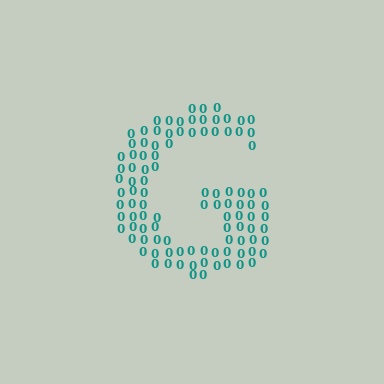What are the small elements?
The small elements are digit 0's.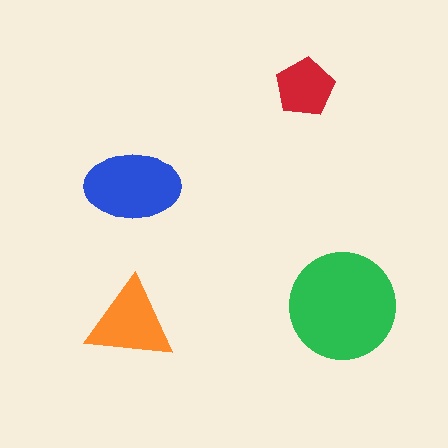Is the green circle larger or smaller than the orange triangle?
Larger.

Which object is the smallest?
The red pentagon.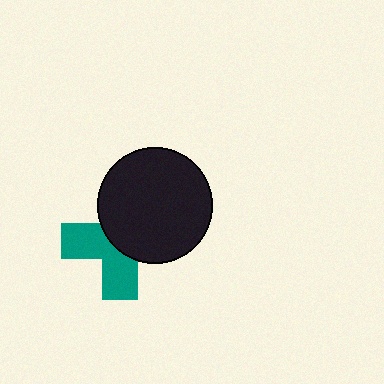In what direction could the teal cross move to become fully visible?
The teal cross could move toward the lower-left. That would shift it out from behind the black circle entirely.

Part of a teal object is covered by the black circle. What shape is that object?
It is a cross.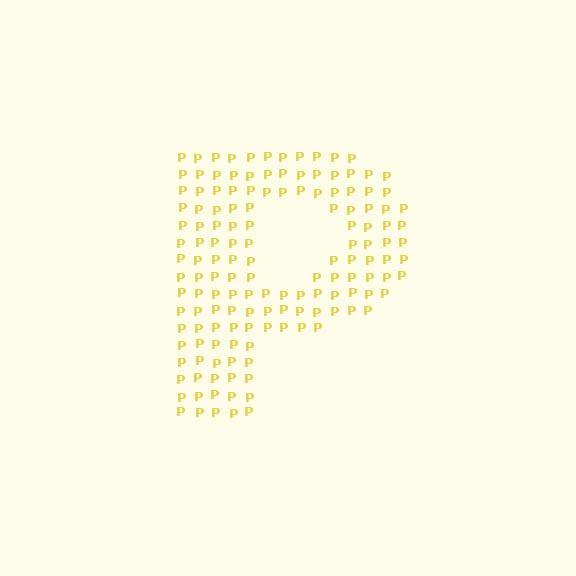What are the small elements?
The small elements are letter P's.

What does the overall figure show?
The overall figure shows the letter P.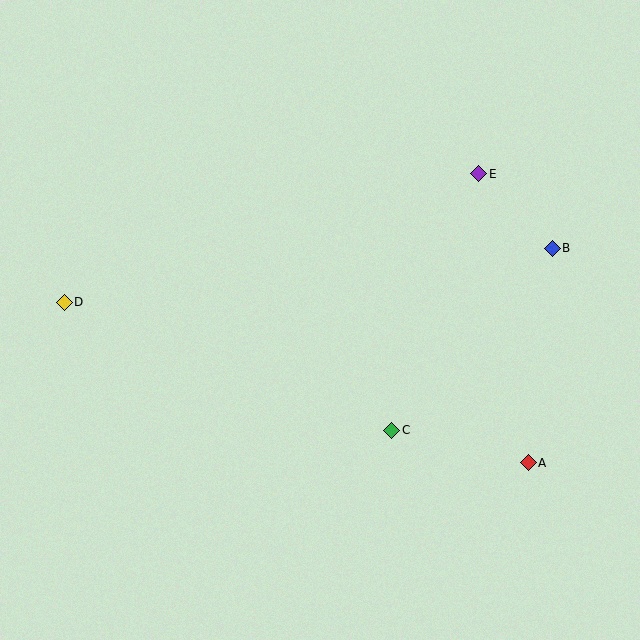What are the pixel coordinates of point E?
Point E is at (479, 174).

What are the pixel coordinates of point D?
Point D is at (64, 302).